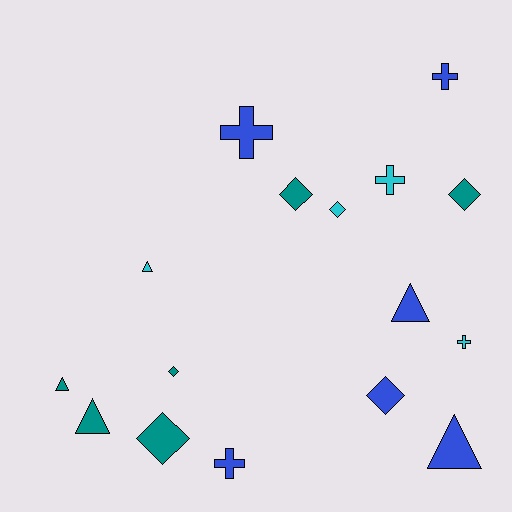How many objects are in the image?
There are 16 objects.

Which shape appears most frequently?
Diamond, with 6 objects.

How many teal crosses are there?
There are no teal crosses.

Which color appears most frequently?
Blue, with 6 objects.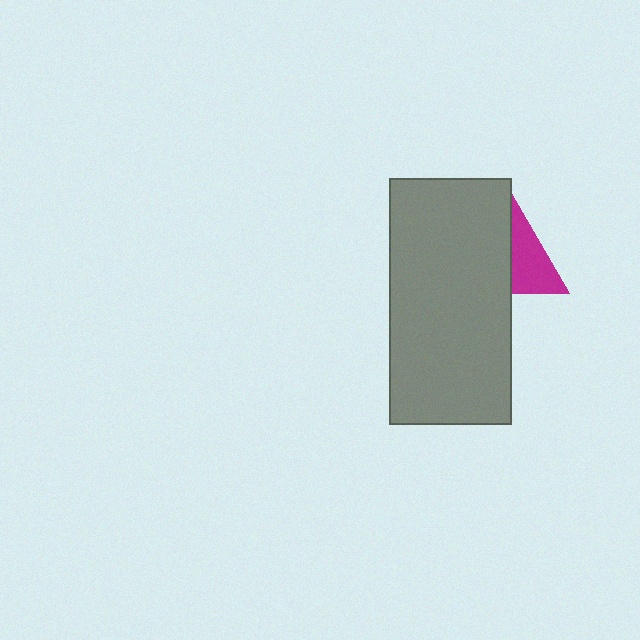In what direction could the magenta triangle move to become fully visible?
The magenta triangle could move right. That would shift it out from behind the gray rectangle entirely.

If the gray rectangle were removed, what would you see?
You would see the complete magenta triangle.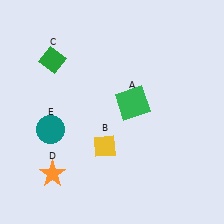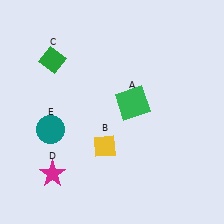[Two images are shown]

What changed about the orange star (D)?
In Image 1, D is orange. In Image 2, it changed to magenta.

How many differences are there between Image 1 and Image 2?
There is 1 difference between the two images.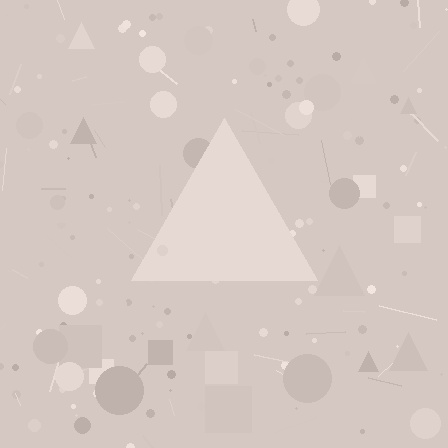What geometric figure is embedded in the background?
A triangle is embedded in the background.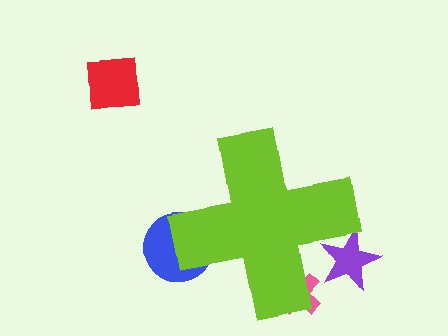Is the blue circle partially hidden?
Yes, the blue circle is partially hidden behind the lime cross.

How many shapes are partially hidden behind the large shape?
3 shapes are partially hidden.